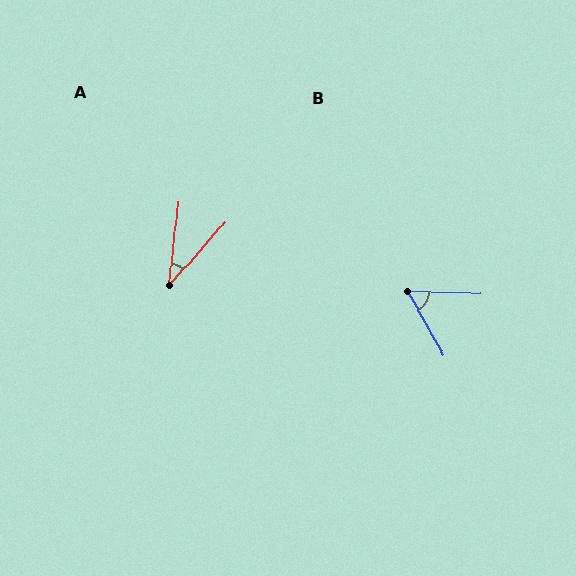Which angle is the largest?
B, at approximately 60 degrees.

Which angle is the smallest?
A, at approximately 35 degrees.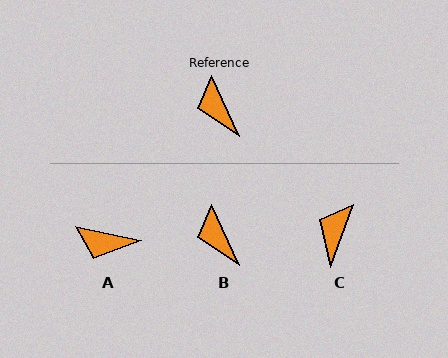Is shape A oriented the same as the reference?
No, it is off by about 53 degrees.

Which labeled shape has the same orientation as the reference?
B.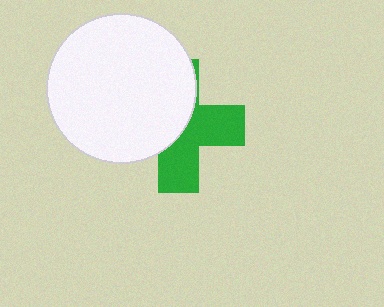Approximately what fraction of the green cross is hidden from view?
Roughly 51% of the green cross is hidden behind the white circle.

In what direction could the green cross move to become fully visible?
The green cross could move right. That would shift it out from behind the white circle entirely.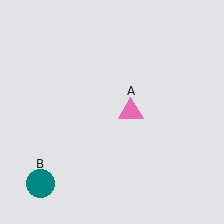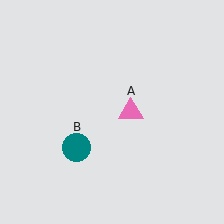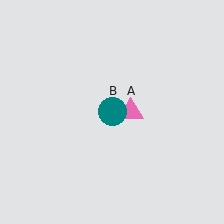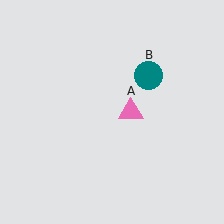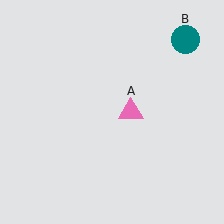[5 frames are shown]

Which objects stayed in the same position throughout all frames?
Pink triangle (object A) remained stationary.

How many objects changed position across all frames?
1 object changed position: teal circle (object B).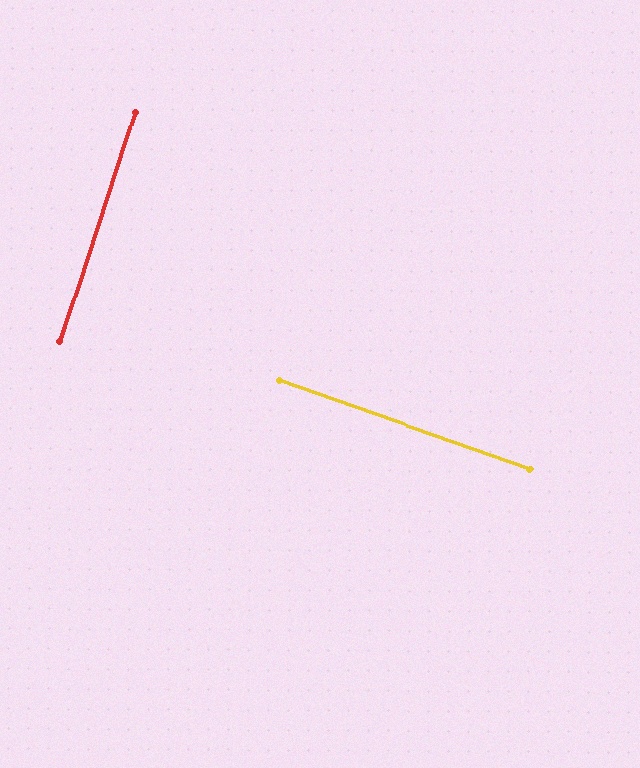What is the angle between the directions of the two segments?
Approximately 89 degrees.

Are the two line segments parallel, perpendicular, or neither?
Perpendicular — they meet at approximately 89°.